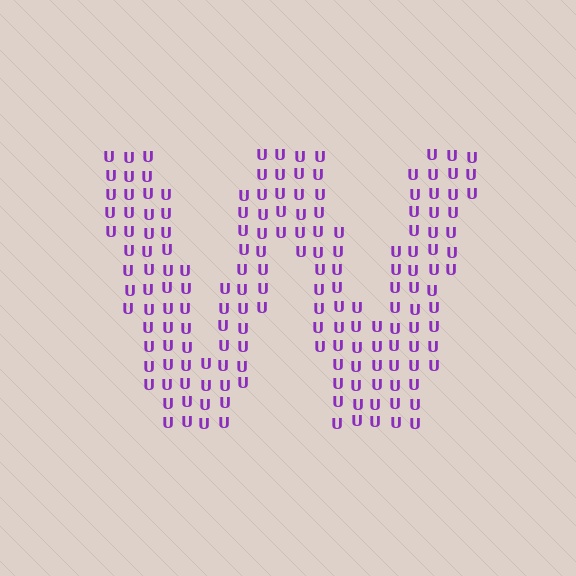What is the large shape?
The large shape is the letter W.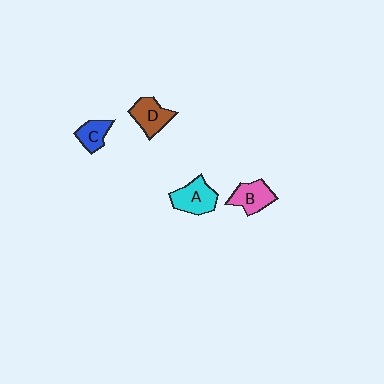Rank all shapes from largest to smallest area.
From largest to smallest: A (cyan), D (brown), B (pink), C (blue).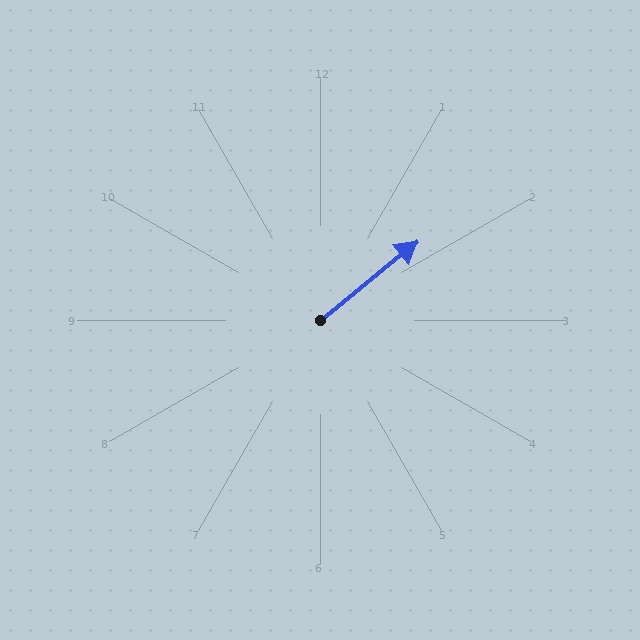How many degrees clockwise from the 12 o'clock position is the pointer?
Approximately 51 degrees.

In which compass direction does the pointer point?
Northeast.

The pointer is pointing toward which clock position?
Roughly 2 o'clock.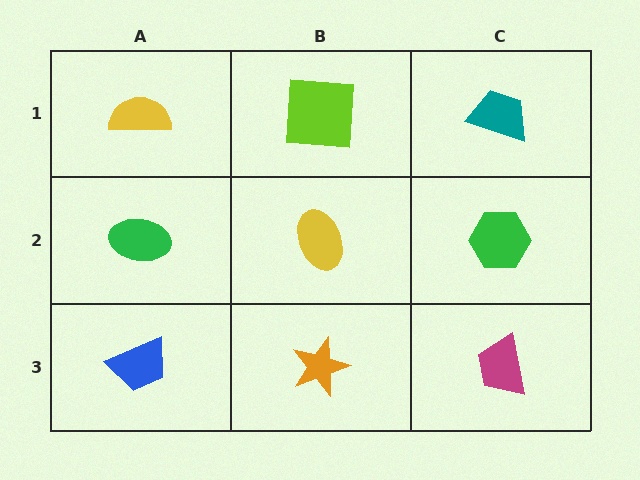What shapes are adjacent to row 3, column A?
A green ellipse (row 2, column A), an orange star (row 3, column B).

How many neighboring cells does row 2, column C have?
3.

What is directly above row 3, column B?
A yellow ellipse.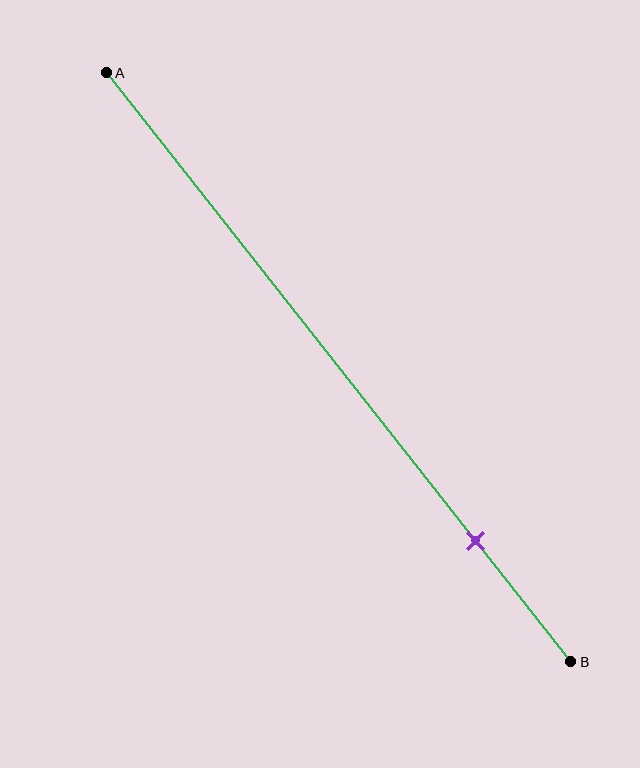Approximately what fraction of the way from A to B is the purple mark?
The purple mark is approximately 80% of the way from A to B.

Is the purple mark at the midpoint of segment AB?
No, the mark is at about 80% from A, not at the 50% midpoint.